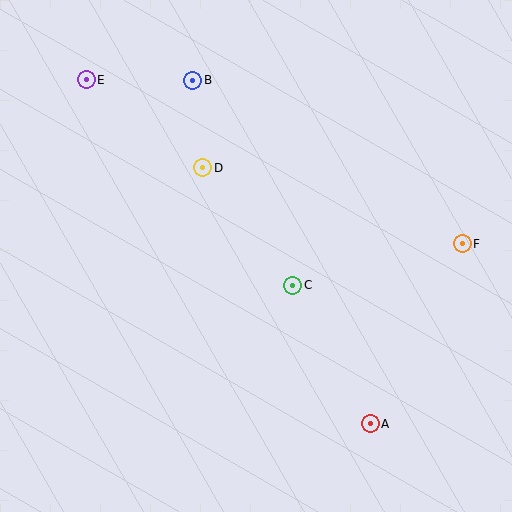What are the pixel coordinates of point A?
Point A is at (370, 424).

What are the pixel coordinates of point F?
Point F is at (462, 244).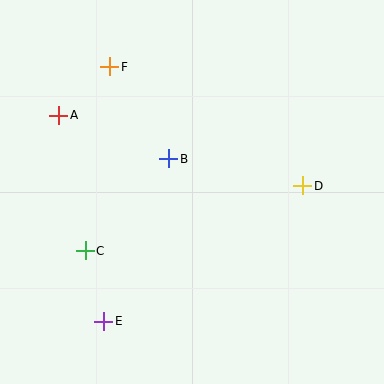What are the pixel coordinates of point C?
Point C is at (85, 251).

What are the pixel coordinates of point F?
Point F is at (110, 67).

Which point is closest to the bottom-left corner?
Point E is closest to the bottom-left corner.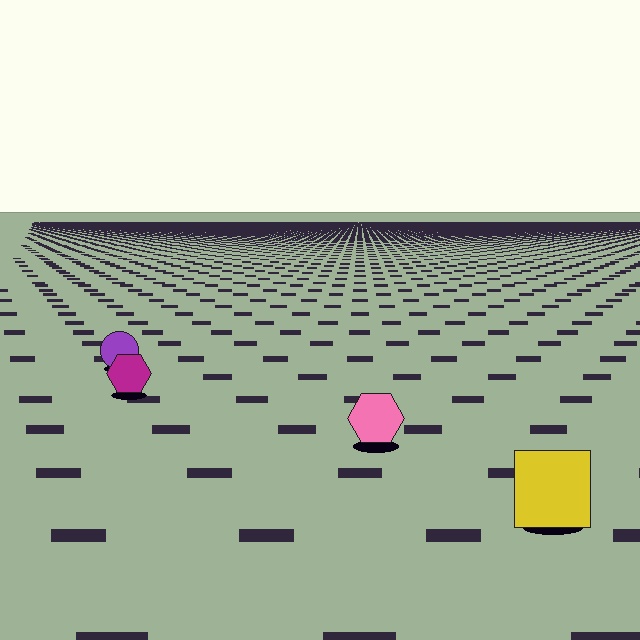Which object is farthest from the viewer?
The purple circle is farthest from the viewer. It appears smaller and the ground texture around it is denser.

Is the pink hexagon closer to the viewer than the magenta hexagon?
Yes. The pink hexagon is closer — you can tell from the texture gradient: the ground texture is coarser near it.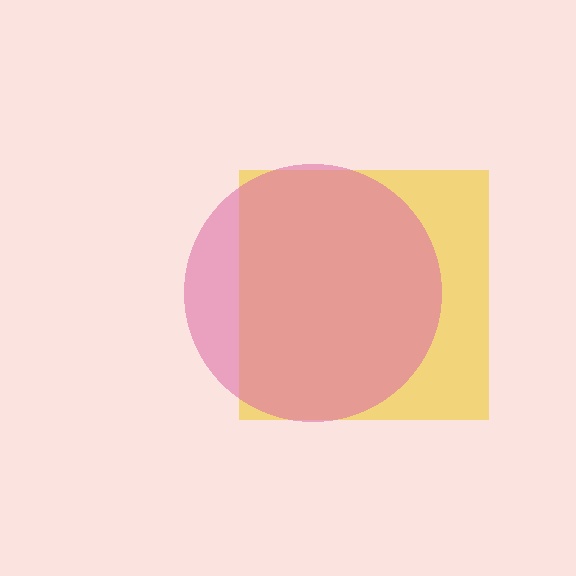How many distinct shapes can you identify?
There are 2 distinct shapes: a yellow square, a pink circle.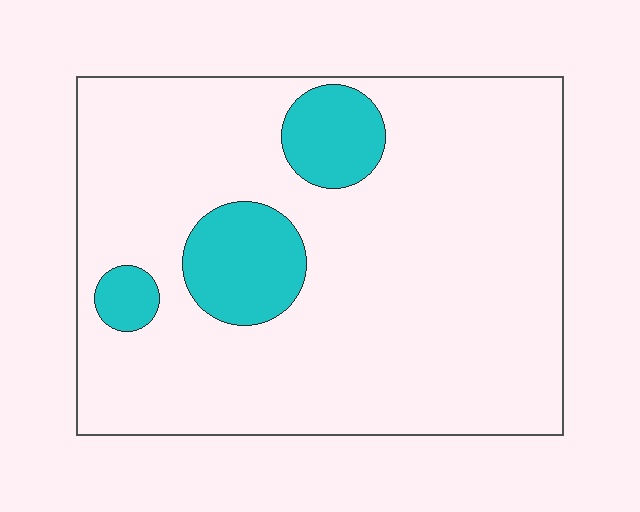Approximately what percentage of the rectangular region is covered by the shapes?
Approximately 15%.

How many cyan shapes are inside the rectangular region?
3.